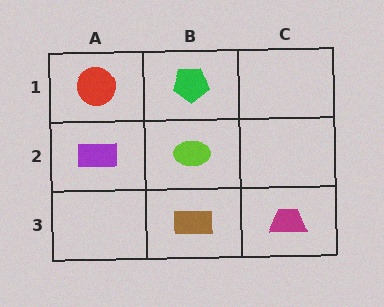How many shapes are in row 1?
2 shapes.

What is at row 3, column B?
A brown rectangle.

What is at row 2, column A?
A purple rectangle.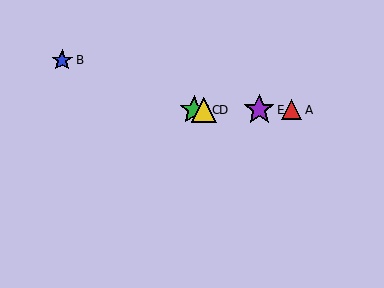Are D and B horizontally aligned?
No, D is at y≈110 and B is at y≈60.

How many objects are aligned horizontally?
4 objects (A, C, D, E) are aligned horizontally.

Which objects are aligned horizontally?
Objects A, C, D, E are aligned horizontally.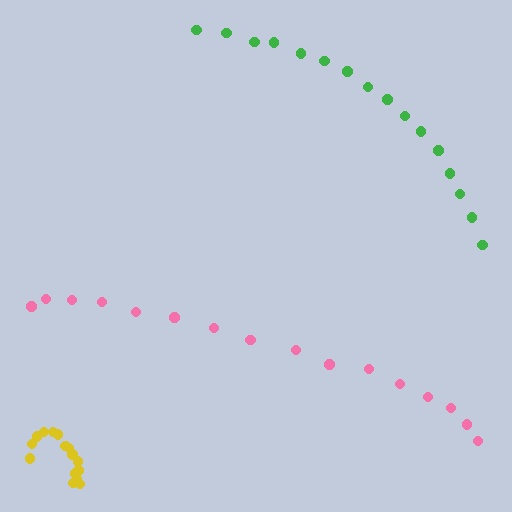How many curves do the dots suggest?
There are 3 distinct paths.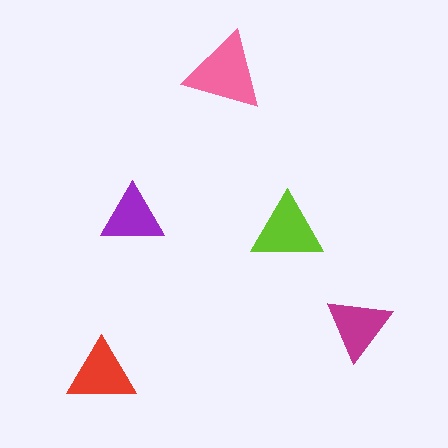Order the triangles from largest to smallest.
the pink one, the lime one, the red one, the magenta one, the purple one.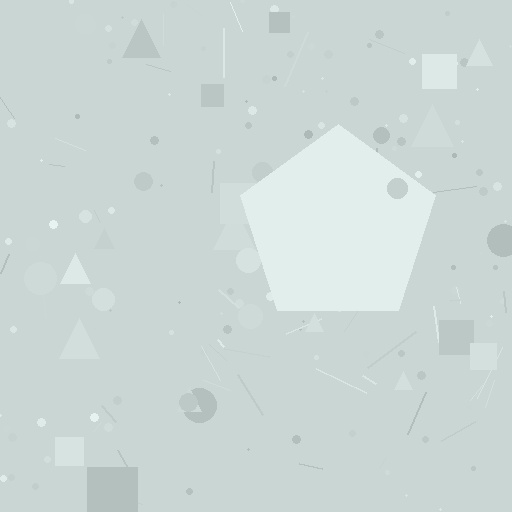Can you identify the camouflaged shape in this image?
The camouflaged shape is a pentagon.